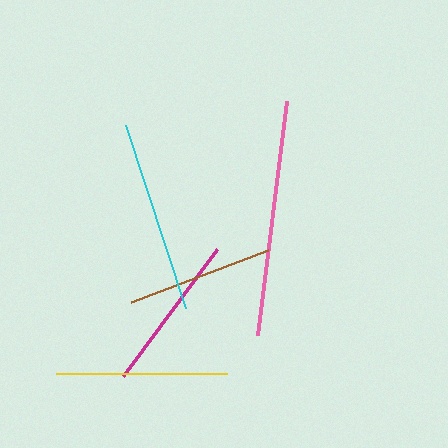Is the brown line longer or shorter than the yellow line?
The yellow line is longer than the brown line.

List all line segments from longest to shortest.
From longest to shortest: pink, cyan, yellow, magenta, brown.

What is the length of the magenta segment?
The magenta segment is approximately 158 pixels long.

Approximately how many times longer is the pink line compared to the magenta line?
The pink line is approximately 1.5 times the length of the magenta line.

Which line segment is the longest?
The pink line is the longest at approximately 235 pixels.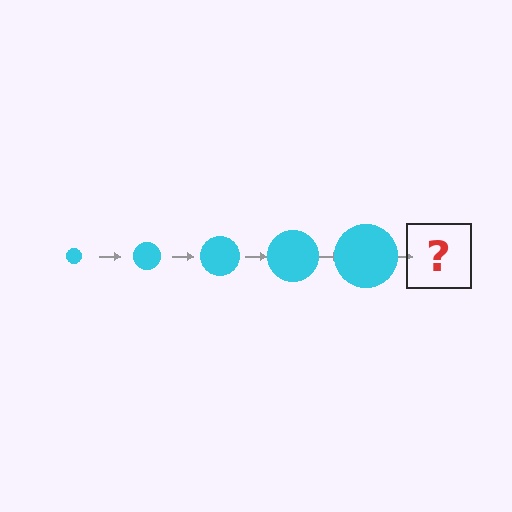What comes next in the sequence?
The next element should be a cyan circle, larger than the previous one.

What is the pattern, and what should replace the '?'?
The pattern is that the circle gets progressively larger each step. The '?' should be a cyan circle, larger than the previous one.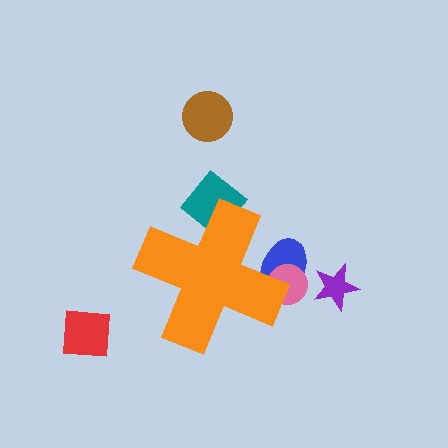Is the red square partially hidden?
No, the red square is fully visible.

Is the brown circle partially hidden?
No, the brown circle is fully visible.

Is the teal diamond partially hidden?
Yes, the teal diamond is partially hidden behind the orange cross.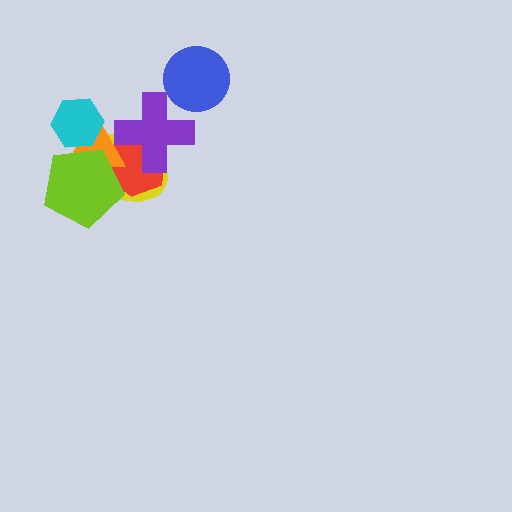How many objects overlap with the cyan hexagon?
2 objects overlap with the cyan hexagon.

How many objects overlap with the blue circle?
0 objects overlap with the blue circle.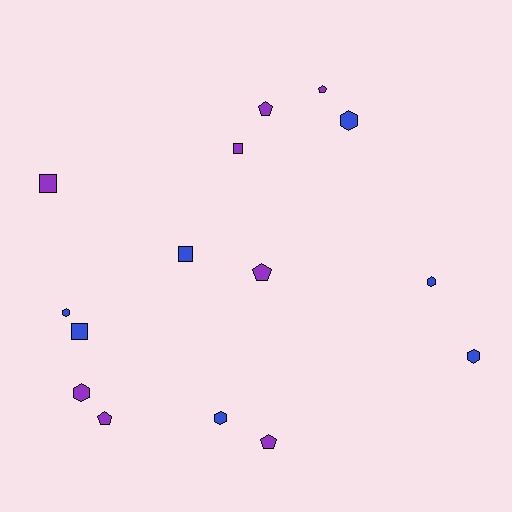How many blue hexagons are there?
There are 5 blue hexagons.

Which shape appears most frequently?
Hexagon, with 6 objects.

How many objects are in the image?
There are 15 objects.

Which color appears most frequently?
Purple, with 8 objects.